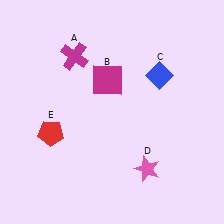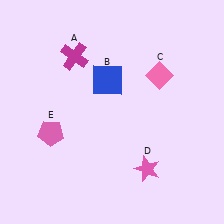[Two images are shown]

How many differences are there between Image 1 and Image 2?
There are 3 differences between the two images.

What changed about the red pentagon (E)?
In Image 1, E is red. In Image 2, it changed to pink.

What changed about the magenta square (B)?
In Image 1, B is magenta. In Image 2, it changed to blue.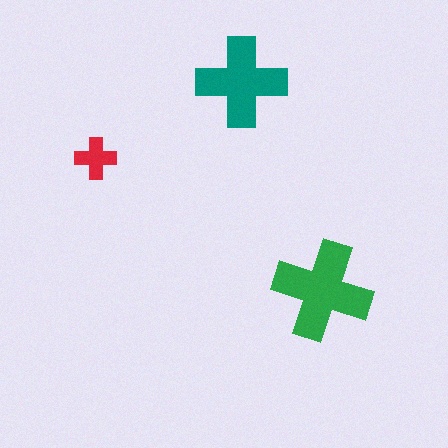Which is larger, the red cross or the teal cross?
The teal one.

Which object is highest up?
The teal cross is topmost.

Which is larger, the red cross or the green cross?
The green one.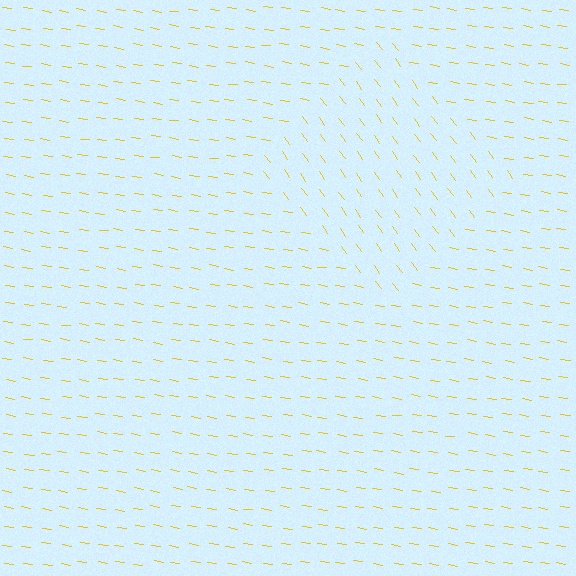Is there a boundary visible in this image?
Yes, there is a texture boundary formed by a change in line orientation.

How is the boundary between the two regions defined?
The boundary is defined purely by a change in line orientation (approximately 45 degrees difference). All lines are the same color and thickness.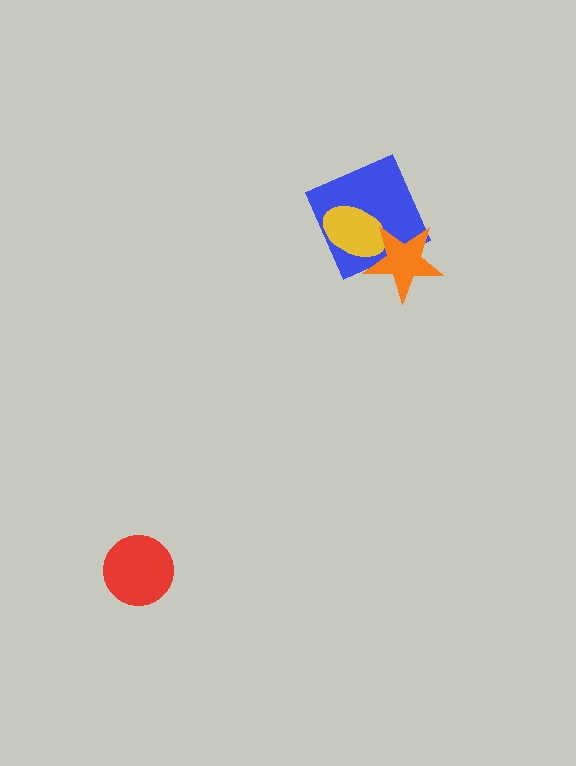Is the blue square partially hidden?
Yes, it is partially covered by another shape.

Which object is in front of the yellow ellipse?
The orange star is in front of the yellow ellipse.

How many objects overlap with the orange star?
2 objects overlap with the orange star.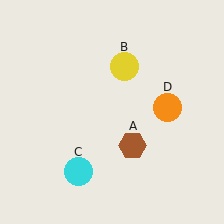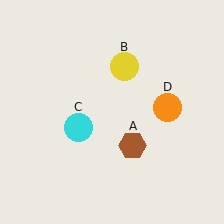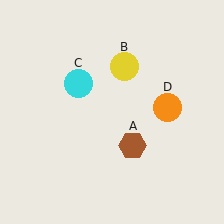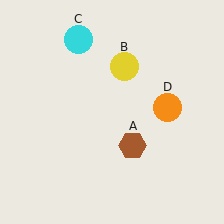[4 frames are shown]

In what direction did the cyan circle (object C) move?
The cyan circle (object C) moved up.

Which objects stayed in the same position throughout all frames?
Brown hexagon (object A) and yellow circle (object B) and orange circle (object D) remained stationary.